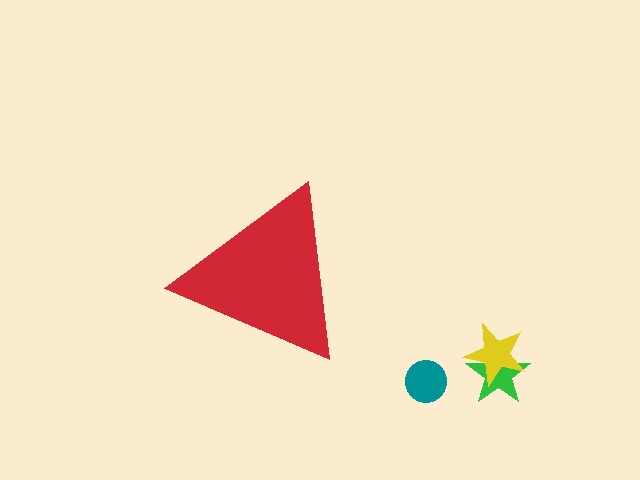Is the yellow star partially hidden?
No, the yellow star is fully visible.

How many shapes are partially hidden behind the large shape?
0 shapes are partially hidden.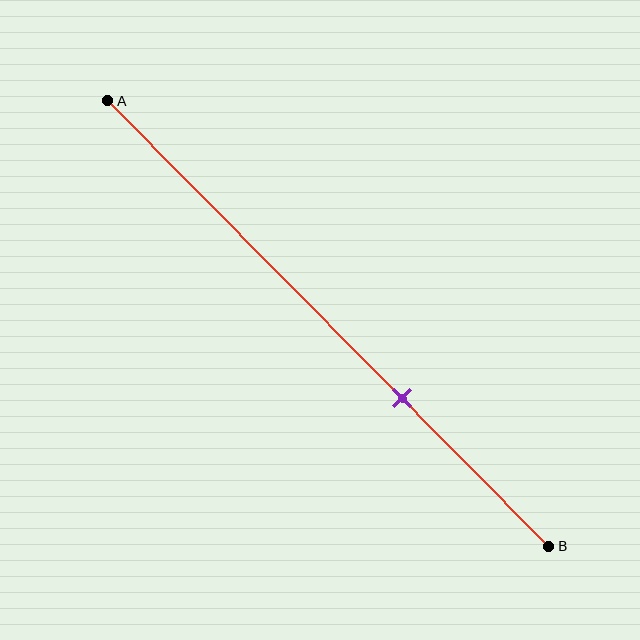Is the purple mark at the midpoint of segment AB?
No, the mark is at about 65% from A, not at the 50% midpoint.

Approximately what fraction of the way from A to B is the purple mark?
The purple mark is approximately 65% of the way from A to B.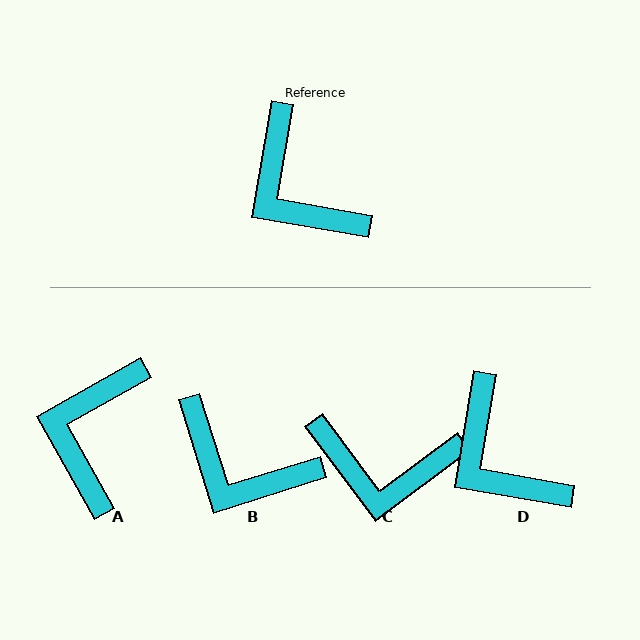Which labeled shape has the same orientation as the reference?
D.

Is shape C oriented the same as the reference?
No, it is off by about 46 degrees.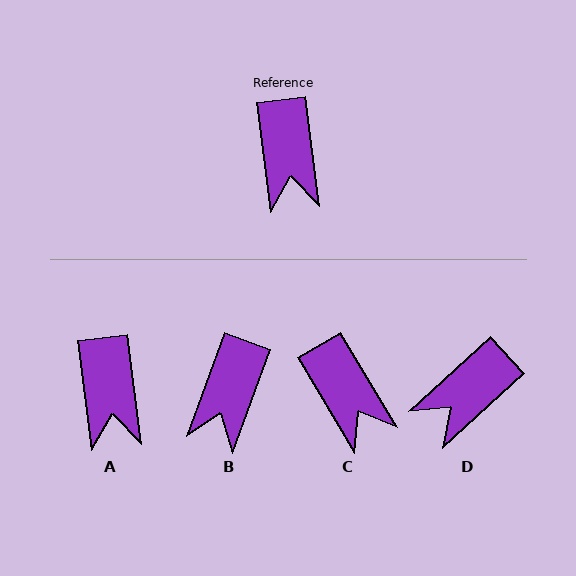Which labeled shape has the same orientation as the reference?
A.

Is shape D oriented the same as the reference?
No, it is off by about 55 degrees.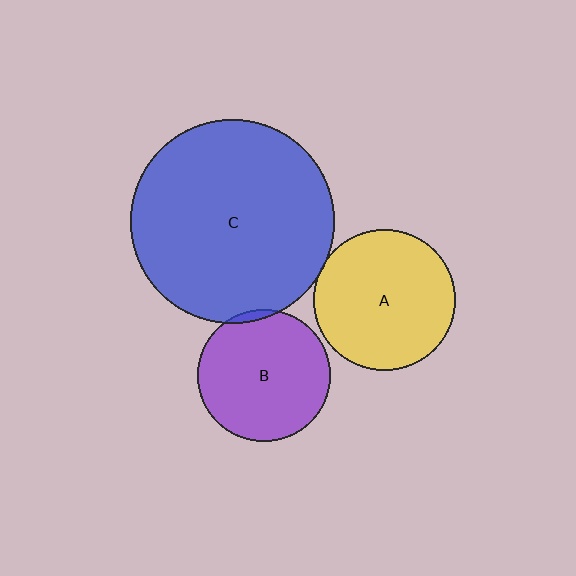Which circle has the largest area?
Circle C (blue).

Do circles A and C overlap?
Yes.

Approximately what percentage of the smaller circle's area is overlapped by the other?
Approximately 5%.